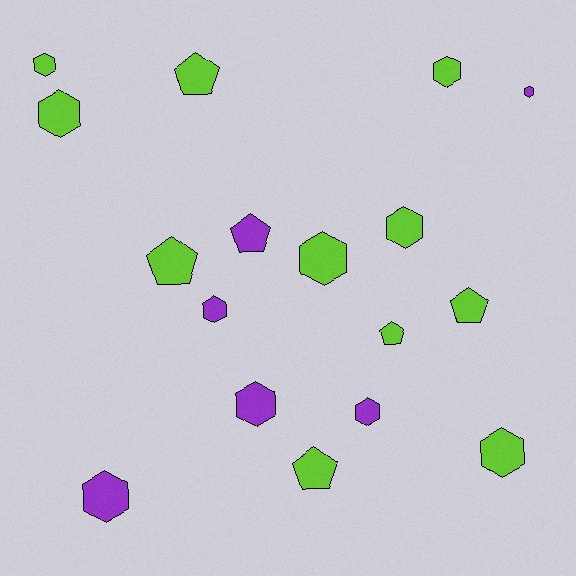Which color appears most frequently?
Lime, with 11 objects.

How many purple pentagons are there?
There is 1 purple pentagon.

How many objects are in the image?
There are 17 objects.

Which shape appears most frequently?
Hexagon, with 11 objects.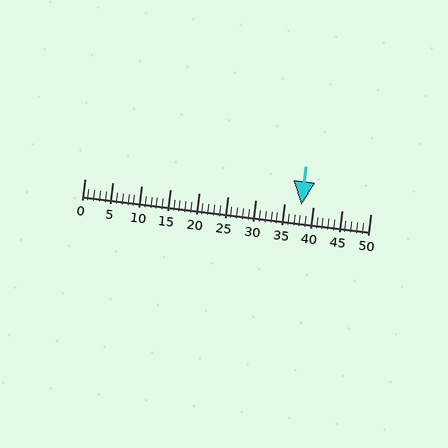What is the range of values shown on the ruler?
The ruler shows values from 0 to 50.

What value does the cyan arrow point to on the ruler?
The cyan arrow points to approximately 38.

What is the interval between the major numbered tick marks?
The major tick marks are spaced 5 units apart.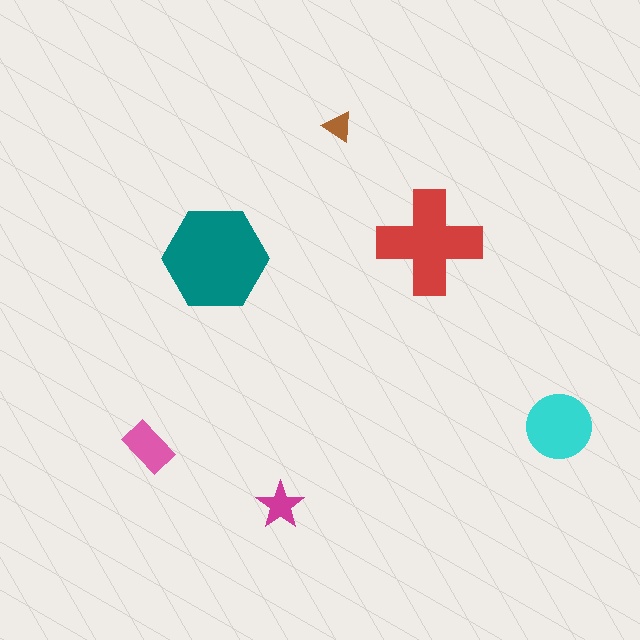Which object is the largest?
The teal hexagon.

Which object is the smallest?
The brown triangle.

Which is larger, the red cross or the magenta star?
The red cross.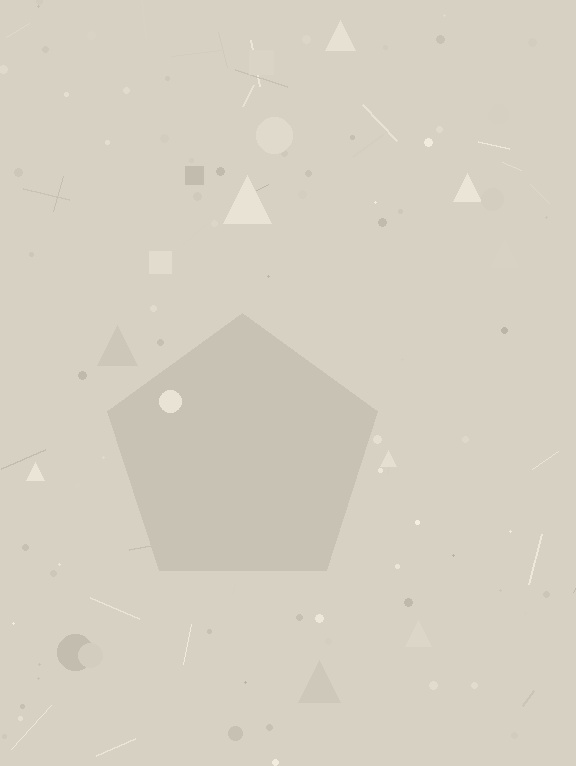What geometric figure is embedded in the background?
A pentagon is embedded in the background.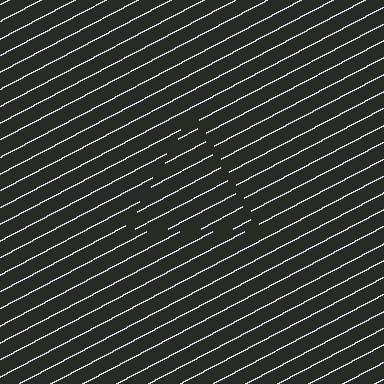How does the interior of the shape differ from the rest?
The interior of the shape contains the same grating, shifted by half a period — the contour is defined by the phase discontinuity where line-ends from the inner and outer gratings abut.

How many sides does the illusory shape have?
3 sides — the line-ends trace a triangle.